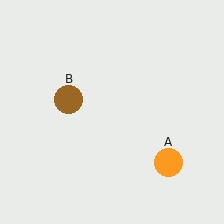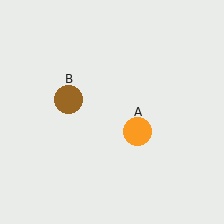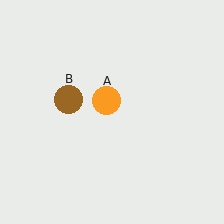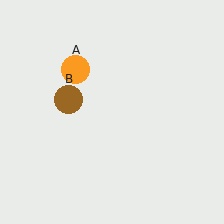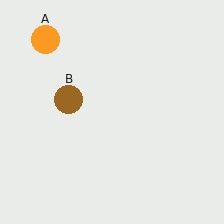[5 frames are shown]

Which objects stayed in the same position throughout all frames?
Brown circle (object B) remained stationary.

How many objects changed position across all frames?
1 object changed position: orange circle (object A).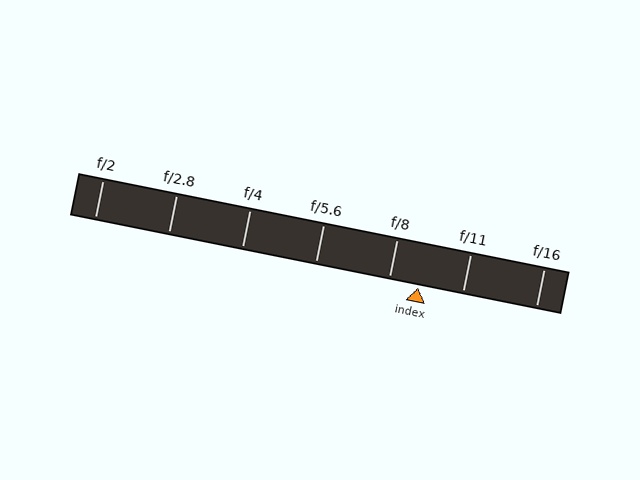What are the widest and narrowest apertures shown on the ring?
The widest aperture shown is f/2 and the narrowest is f/16.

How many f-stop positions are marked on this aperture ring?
There are 7 f-stop positions marked.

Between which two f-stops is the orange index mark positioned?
The index mark is between f/8 and f/11.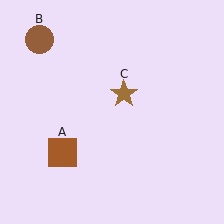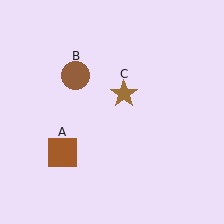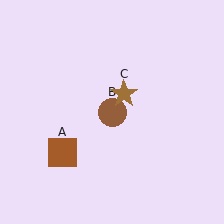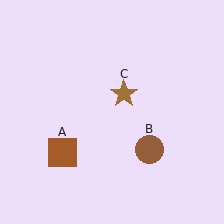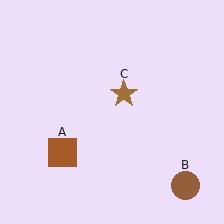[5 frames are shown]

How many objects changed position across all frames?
1 object changed position: brown circle (object B).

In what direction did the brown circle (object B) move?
The brown circle (object B) moved down and to the right.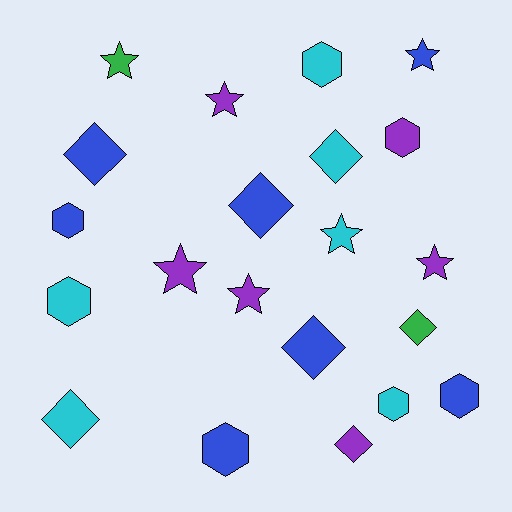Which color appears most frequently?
Blue, with 7 objects.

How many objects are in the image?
There are 21 objects.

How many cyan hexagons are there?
There are 3 cyan hexagons.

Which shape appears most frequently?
Diamond, with 7 objects.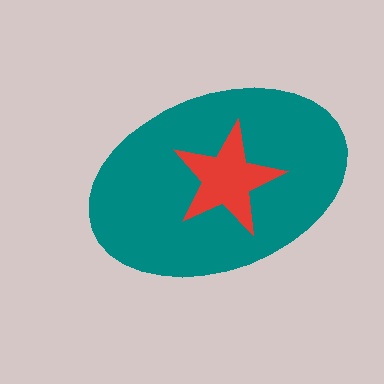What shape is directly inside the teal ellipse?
The red star.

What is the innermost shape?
The red star.